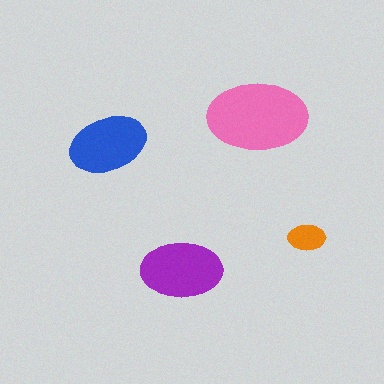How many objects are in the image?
There are 4 objects in the image.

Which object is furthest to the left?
The blue ellipse is leftmost.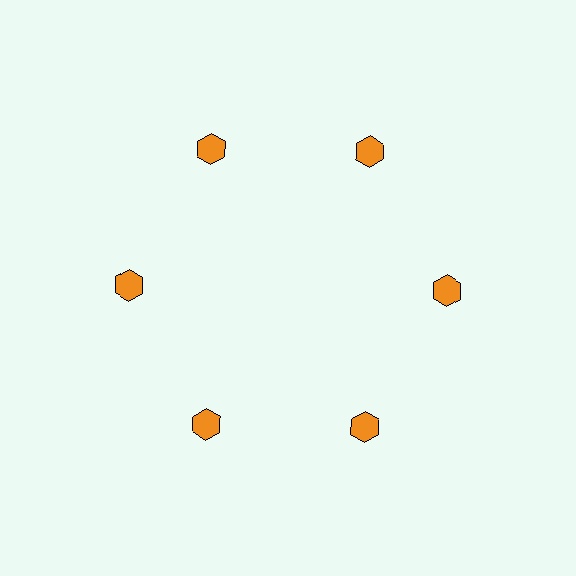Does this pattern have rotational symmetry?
Yes, this pattern has 6-fold rotational symmetry. It looks the same after rotating 60 degrees around the center.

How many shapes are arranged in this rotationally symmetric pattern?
There are 6 shapes, arranged in 6 groups of 1.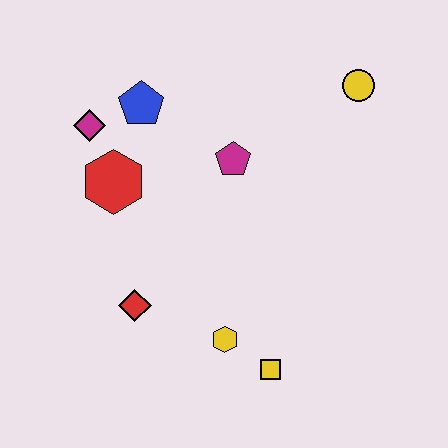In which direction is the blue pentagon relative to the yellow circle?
The blue pentagon is to the left of the yellow circle.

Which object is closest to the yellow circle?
The magenta pentagon is closest to the yellow circle.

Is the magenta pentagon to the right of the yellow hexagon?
Yes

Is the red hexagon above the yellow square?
Yes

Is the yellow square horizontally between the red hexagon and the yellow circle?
Yes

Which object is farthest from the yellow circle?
The red diamond is farthest from the yellow circle.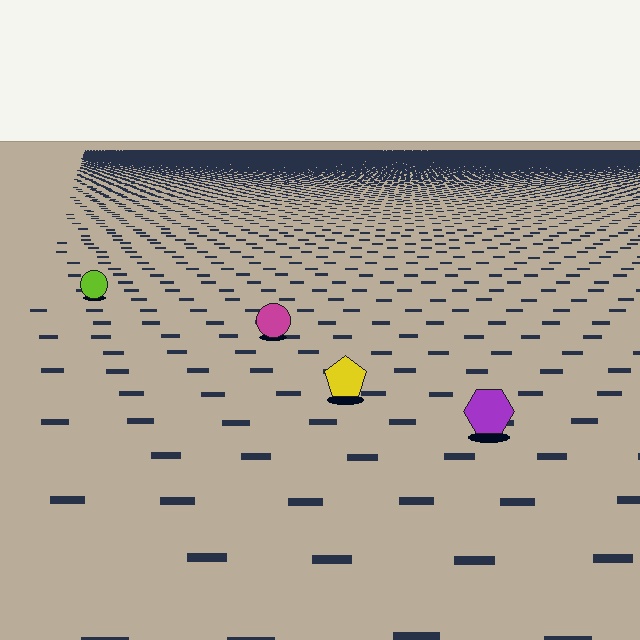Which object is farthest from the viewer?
The lime circle is farthest from the viewer. It appears smaller and the ground texture around it is denser.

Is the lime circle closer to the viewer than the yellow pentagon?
No. The yellow pentagon is closer — you can tell from the texture gradient: the ground texture is coarser near it.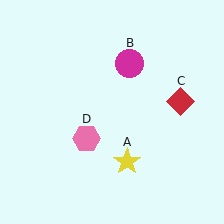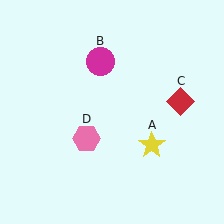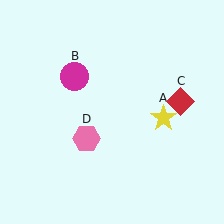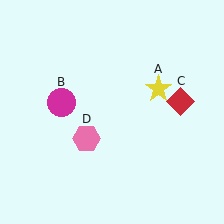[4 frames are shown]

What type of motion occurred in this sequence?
The yellow star (object A), magenta circle (object B) rotated counterclockwise around the center of the scene.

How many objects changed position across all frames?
2 objects changed position: yellow star (object A), magenta circle (object B).